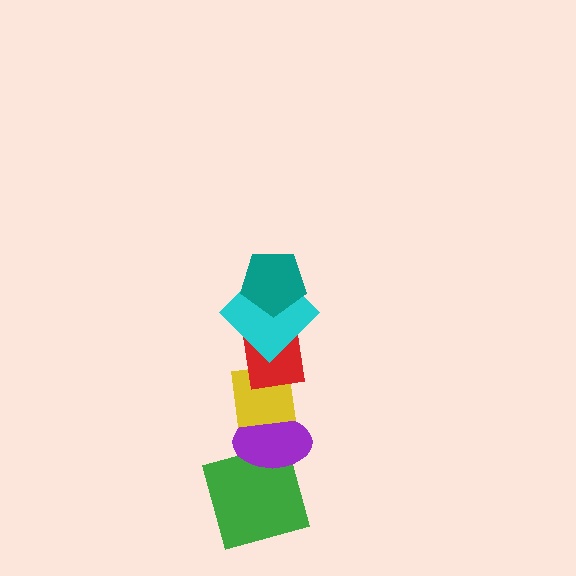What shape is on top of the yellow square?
The red square is on top of the yellow square.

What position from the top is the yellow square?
The yellow square is 4th from the top.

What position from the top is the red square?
The red square is 3rd from the top.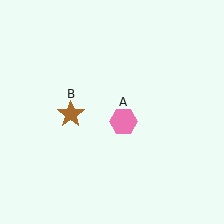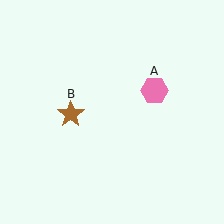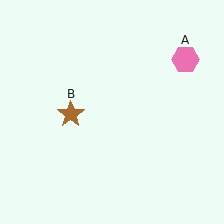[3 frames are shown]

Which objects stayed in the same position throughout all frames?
Brown star (object B) remained stationary.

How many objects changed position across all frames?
1 object changed position: pink hexagon (object A).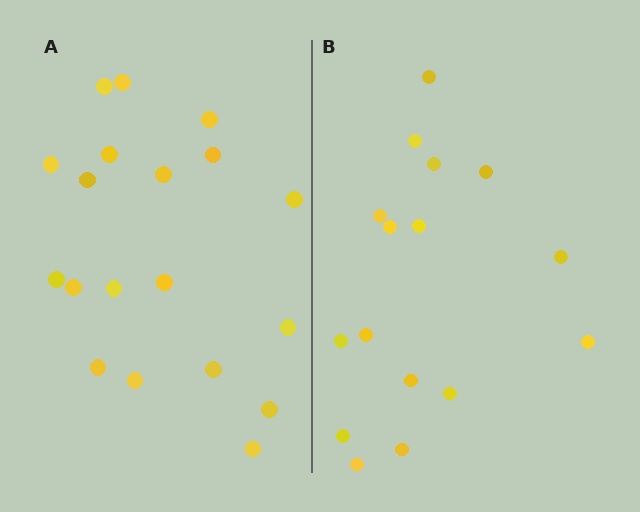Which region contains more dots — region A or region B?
Region A (the left region) has more dots.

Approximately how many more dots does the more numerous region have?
Region A has just a few more — roughly 2 or 3 more dots than region B.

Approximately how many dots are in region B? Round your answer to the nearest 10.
About 20 dots. (The exact count is 16, which rounds to 20.)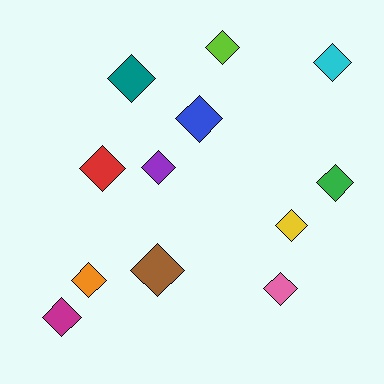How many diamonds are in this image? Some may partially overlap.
There are 12 diamonds.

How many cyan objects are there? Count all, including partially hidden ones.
There is 1 cyan object.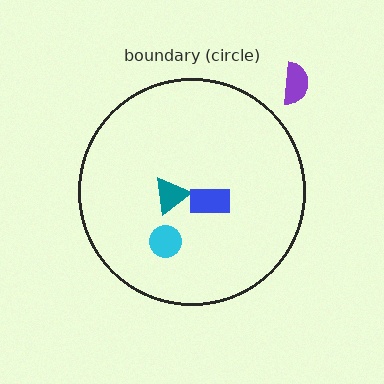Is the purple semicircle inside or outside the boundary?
Outside.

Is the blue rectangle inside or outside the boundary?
Inside.